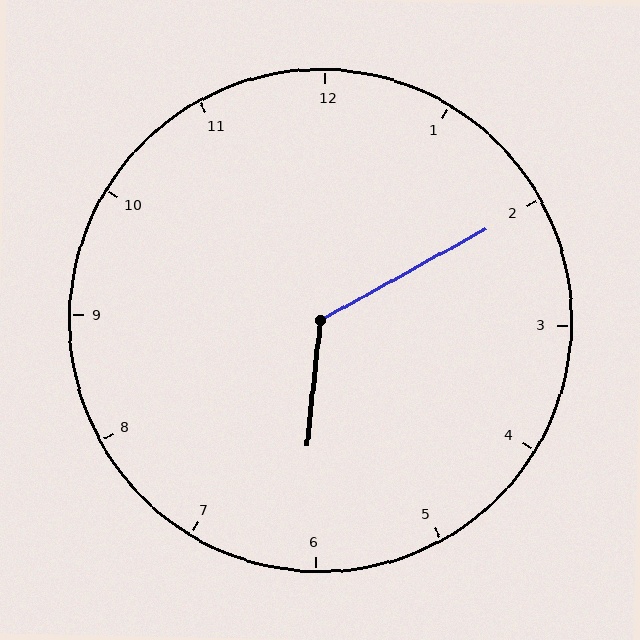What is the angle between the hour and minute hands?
Approximately 125 degrees.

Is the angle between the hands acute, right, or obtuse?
It is obtuse.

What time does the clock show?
6:10.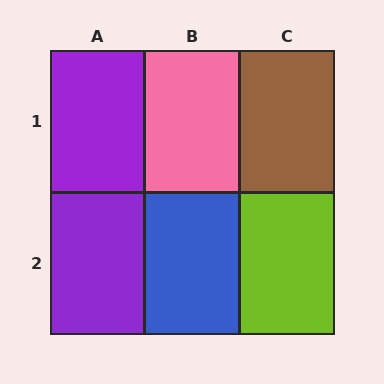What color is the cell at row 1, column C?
Brown.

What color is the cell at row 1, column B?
Pink.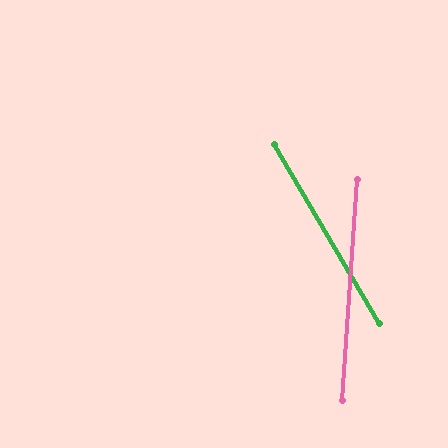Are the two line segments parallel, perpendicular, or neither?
Neither parallel nor perpendicular — they differ by about 34°.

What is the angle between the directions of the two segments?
Approximately 34 degrees.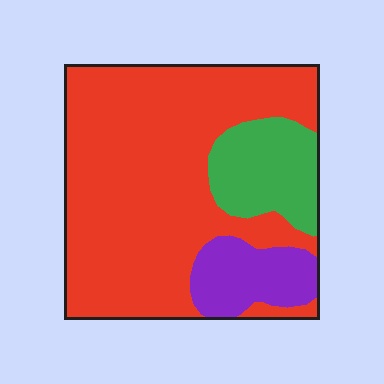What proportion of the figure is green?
Green covers 16% of the figure.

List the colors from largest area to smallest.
From largest to smallest: red, green, purple.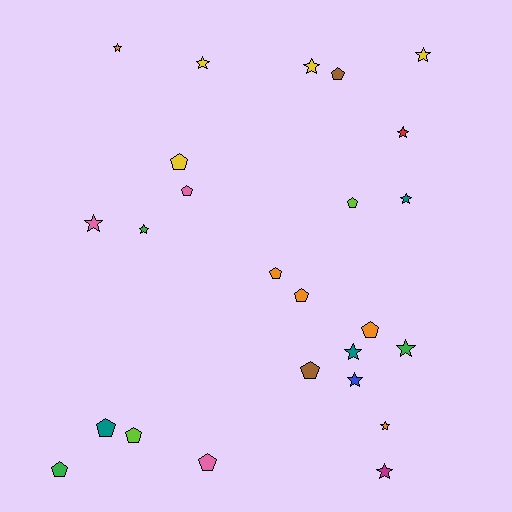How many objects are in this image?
There are 25 objects.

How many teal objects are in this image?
There are 3 teal objects.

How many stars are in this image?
There are 13 stars.